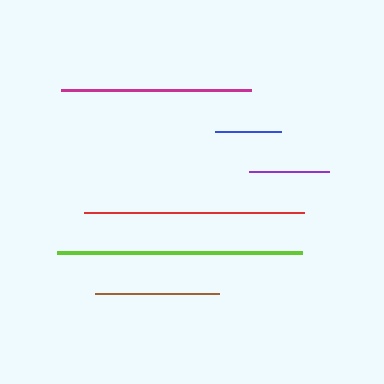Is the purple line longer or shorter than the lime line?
The lime line is longer than the purple line.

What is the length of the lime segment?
The lime segment is approximately 245 pixels long.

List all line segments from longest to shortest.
From longest to shortest: lime, red, magenta, brown, purple, blue.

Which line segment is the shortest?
The blue line is the shortest at approximately 66 pixels.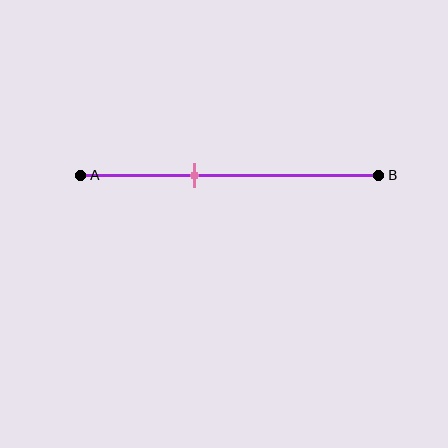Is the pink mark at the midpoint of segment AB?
No, the mark is at about 40% from A, not at the 50% midpoint.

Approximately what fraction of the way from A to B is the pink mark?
The pink mark is approximately 40% of the way from A to B.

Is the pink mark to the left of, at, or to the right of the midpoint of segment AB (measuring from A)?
The pink mark is to the left of the midpoint of segment AB.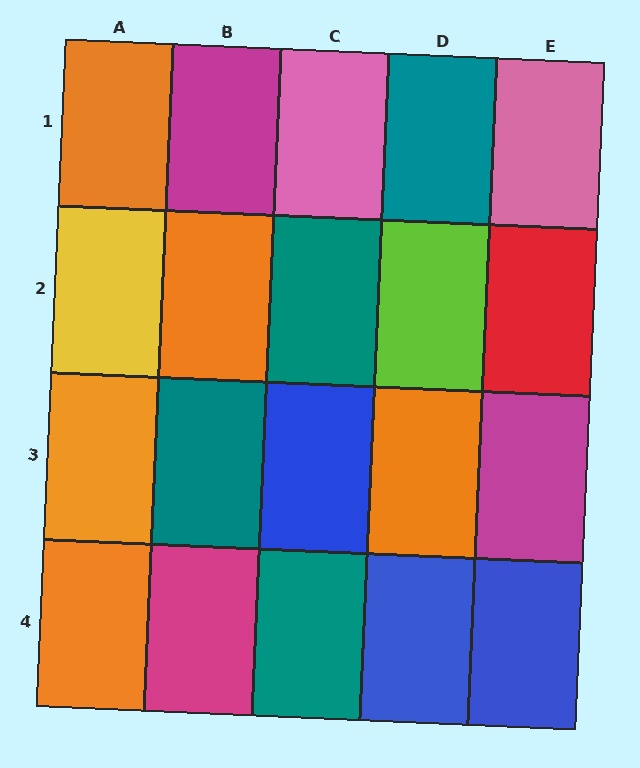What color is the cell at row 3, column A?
Orange.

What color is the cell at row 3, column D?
Orange.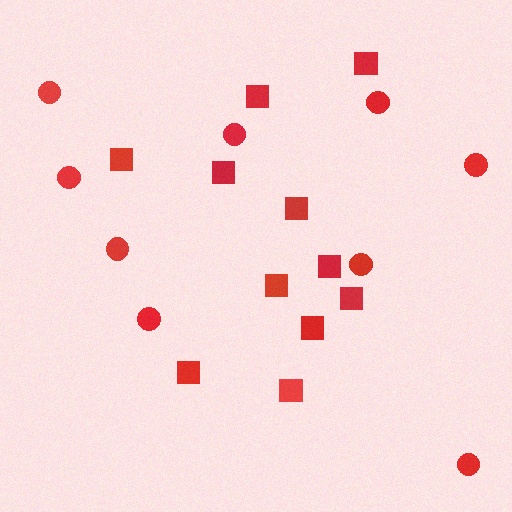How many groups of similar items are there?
There are 2 groups: one group of circles (9) and one group of squares (11).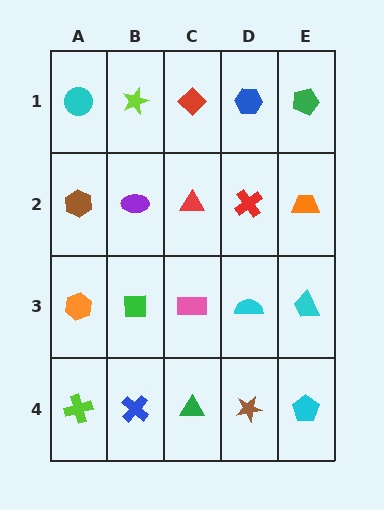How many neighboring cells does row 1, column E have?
2.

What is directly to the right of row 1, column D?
A green pentagon.